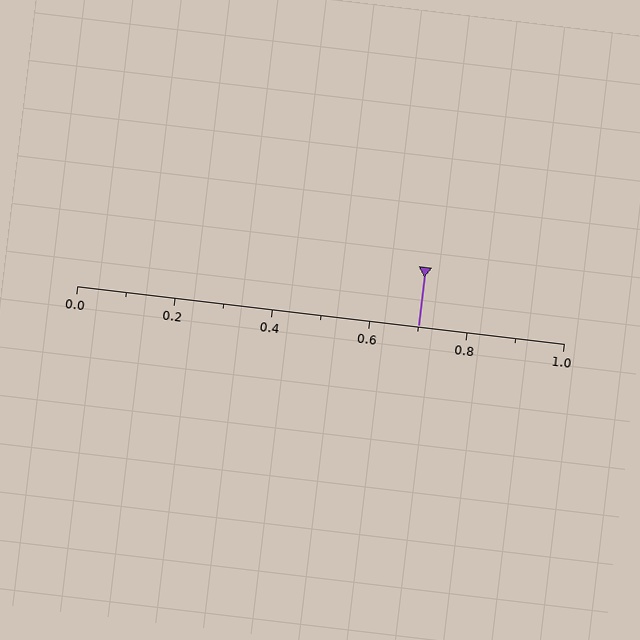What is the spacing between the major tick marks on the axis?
The major ticks are spaced 0.2 apart.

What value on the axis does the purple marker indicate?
The marker indicates approximately 0.7.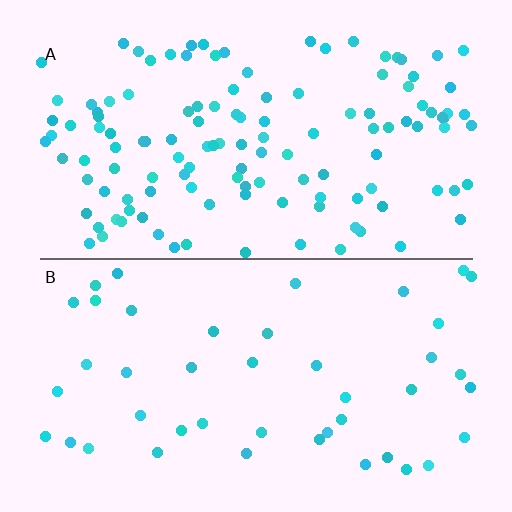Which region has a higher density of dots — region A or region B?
A (the top).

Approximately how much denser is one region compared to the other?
Approximately 2.9× — region A over region B.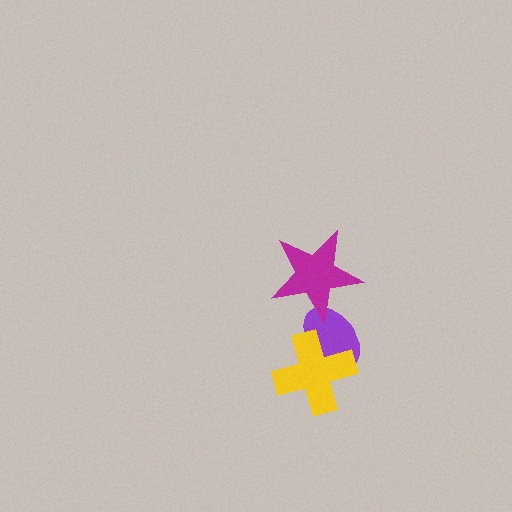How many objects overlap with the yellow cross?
1 object overlaps with the yellow cross.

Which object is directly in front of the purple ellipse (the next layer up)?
The magenta star is directly in front of the purple ellipse.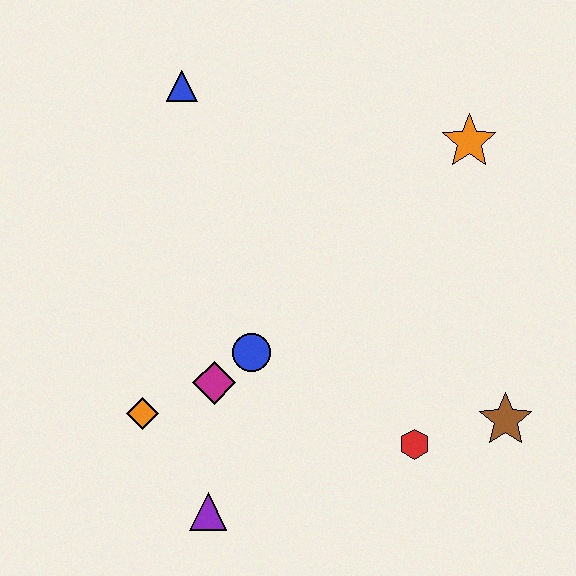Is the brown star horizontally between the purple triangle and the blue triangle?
No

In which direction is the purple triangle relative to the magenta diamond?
The purple triangle is below the magenta diamond.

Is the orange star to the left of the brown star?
Yes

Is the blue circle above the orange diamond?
Yes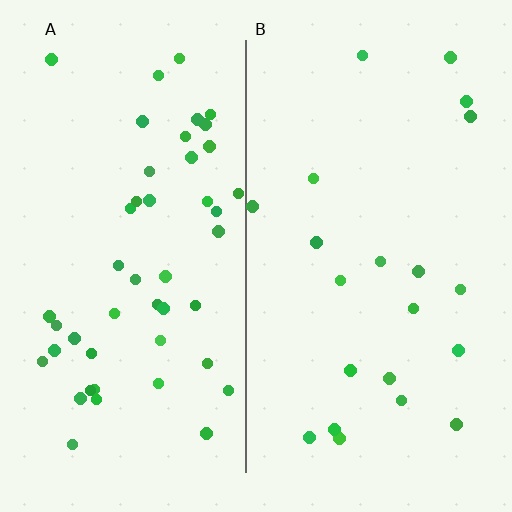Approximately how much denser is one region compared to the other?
Approximately 2.3× — region A over region B.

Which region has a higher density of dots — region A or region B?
A (the left).